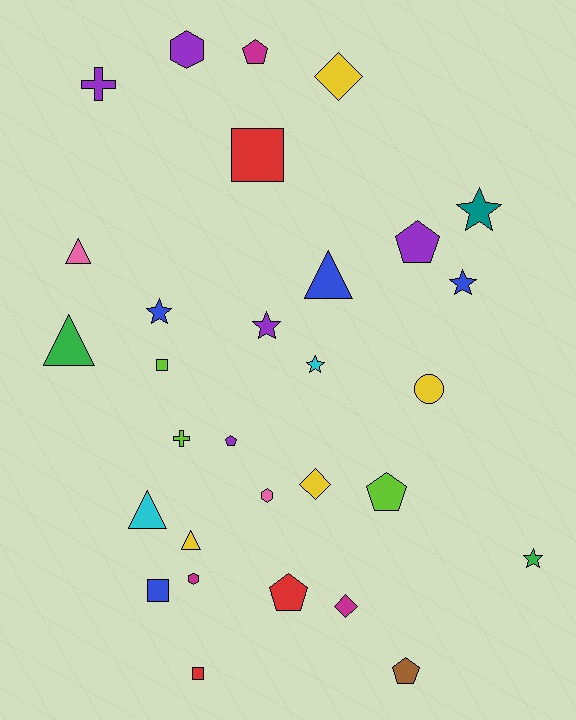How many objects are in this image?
There are 30 objects.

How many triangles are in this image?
There are 5 triangles.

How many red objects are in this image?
There are 3 red objects.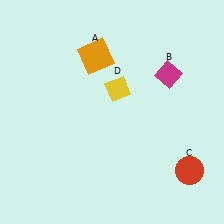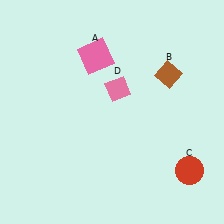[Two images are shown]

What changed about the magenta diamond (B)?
In Image 1, B is magenta. In Image 2, it changed to brown.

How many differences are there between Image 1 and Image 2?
There are 3 differences between the two images.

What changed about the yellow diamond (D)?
In Image 1, D is yellow. In Image 2, it changed to pink.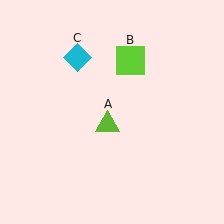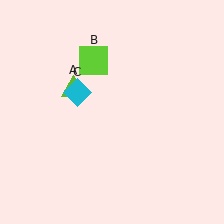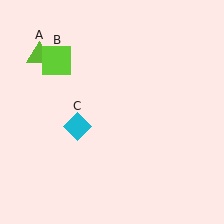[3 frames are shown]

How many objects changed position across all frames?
3 objects changed position: lime triangle (object A), lime square (object B), cyan diamond (object C).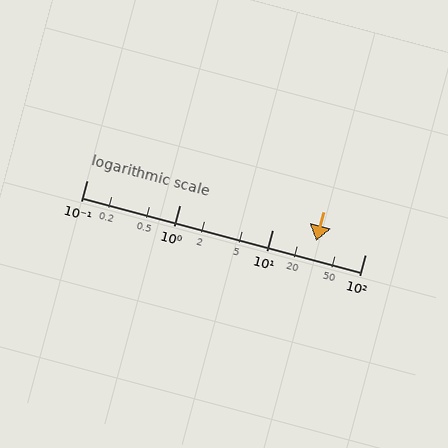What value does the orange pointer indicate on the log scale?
The pointer indicates approximately 30.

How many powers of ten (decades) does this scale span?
The scale spans 3 decades, from 0.1 to 100.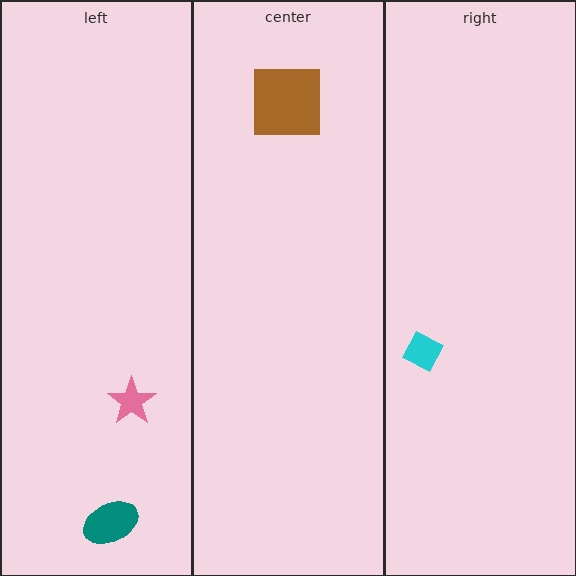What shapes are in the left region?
The teal ellipse, the pink star.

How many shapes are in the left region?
2.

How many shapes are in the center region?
1.